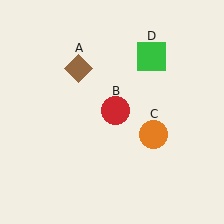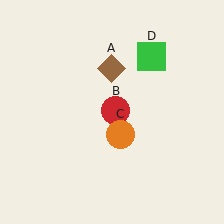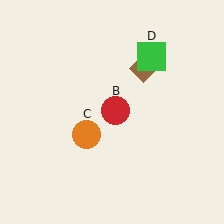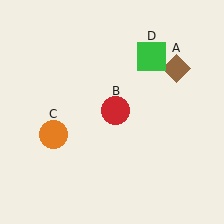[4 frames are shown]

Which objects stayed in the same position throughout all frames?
Red circle (object B) and green square (object D) remained stationary.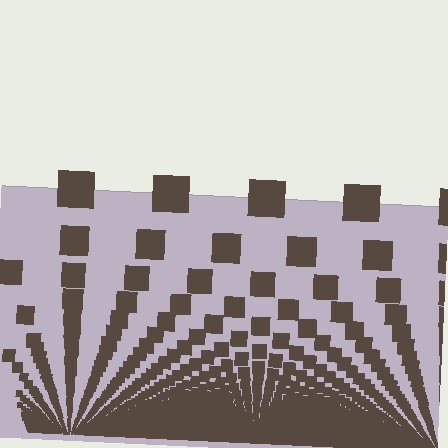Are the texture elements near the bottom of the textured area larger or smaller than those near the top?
Smaller. The gradient is inverted — elements near the bottom are smaller and denser.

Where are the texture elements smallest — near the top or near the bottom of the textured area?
Near the bottom.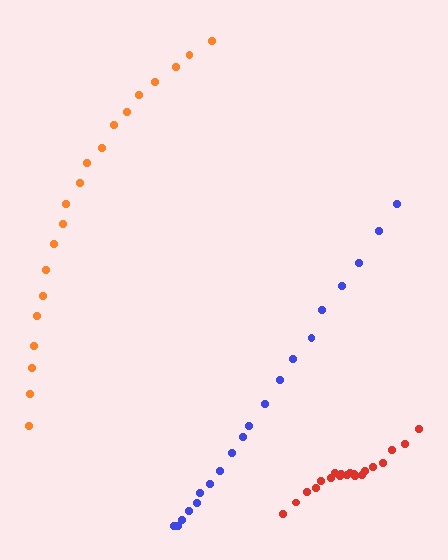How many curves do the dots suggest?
There are 3 distinct paths.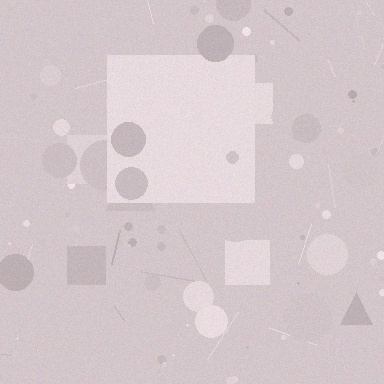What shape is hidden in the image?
A square is hidden in the image.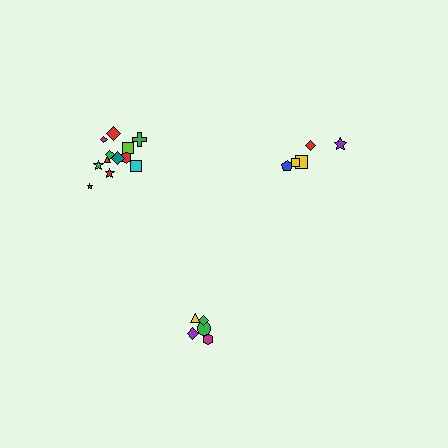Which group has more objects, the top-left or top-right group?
The top-left group.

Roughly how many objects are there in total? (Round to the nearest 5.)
Roughly 20 objects in total.